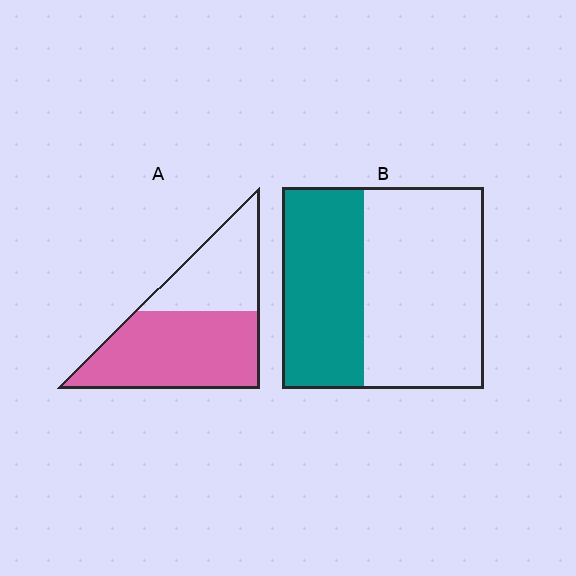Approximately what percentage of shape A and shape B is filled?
A is approximately 60% and B is approximately 40%.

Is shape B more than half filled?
No.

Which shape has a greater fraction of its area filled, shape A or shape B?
Shape A.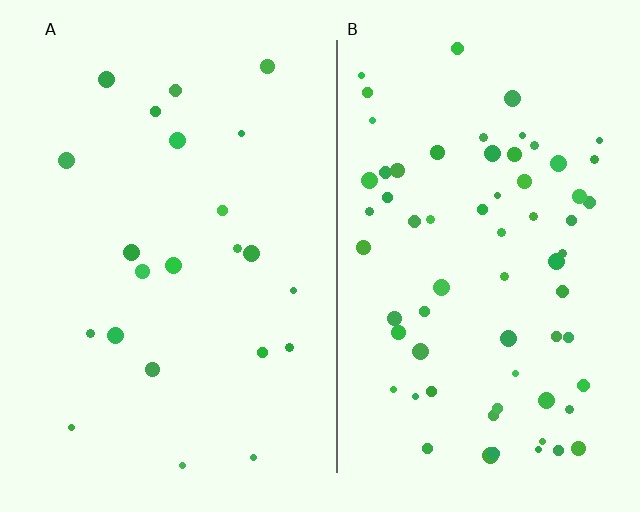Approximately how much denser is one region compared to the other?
Approximately 3.0× — region B over region A.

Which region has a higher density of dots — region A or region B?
B (the right).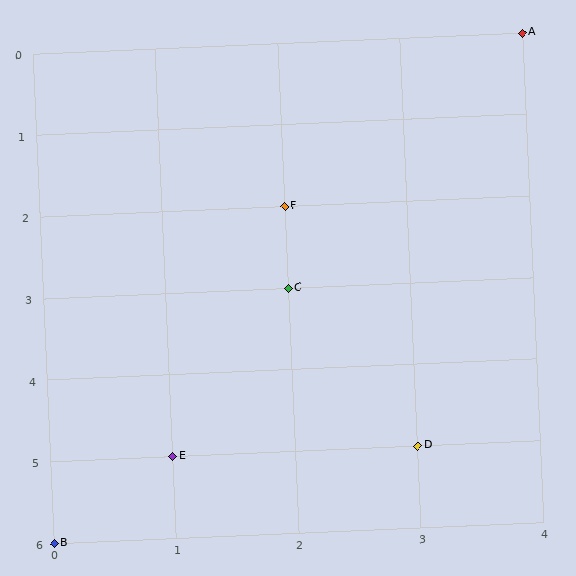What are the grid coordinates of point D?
Point D is at grid coordinates (3, 5).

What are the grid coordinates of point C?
Point C is at grid coordinates (2, 3).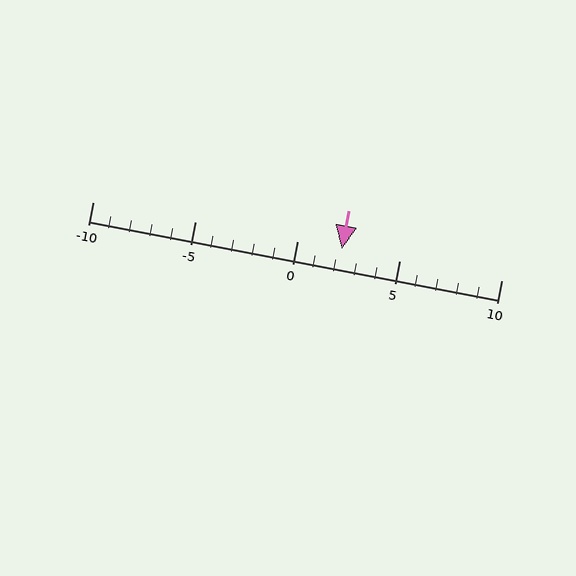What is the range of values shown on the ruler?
The ruler shows values from -10 to 10.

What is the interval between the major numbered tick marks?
The major tick marks are spaced 5 units apart.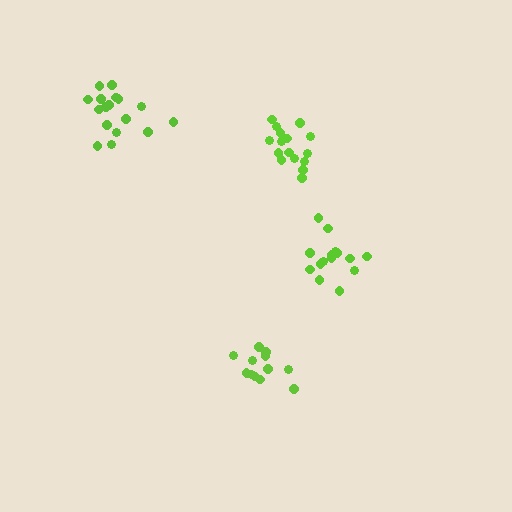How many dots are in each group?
Group 1: 15 dots, Group 2: 13 dots, Group 3: 16 dots, Group 4: 17 dots (61 total).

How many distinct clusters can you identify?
There are 4 distinct clusters.